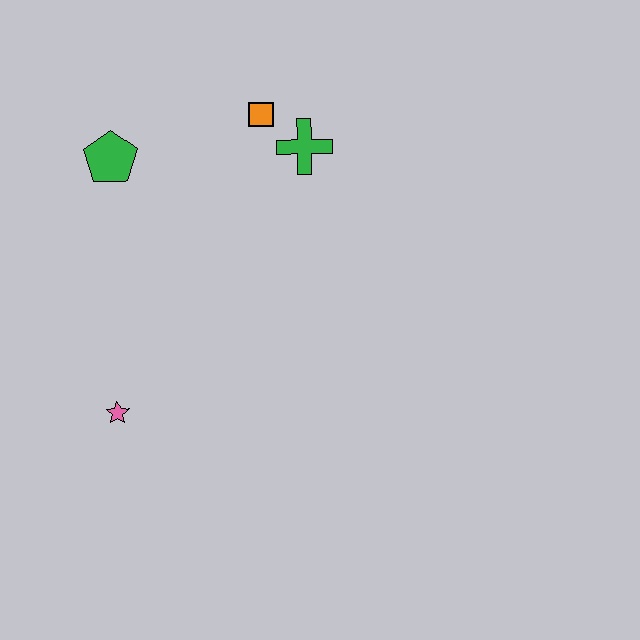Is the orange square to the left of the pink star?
No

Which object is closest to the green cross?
The orange square is closest to the green cross.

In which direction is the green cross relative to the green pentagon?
The green cross is to the right of the green pentagon.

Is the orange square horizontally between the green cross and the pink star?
Yes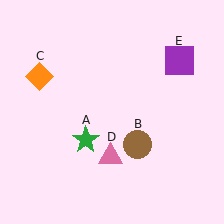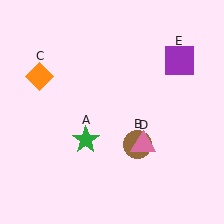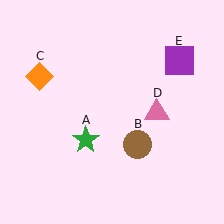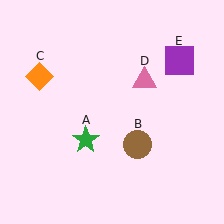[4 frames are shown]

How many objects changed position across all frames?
1 object changed position: pink triangle (object D).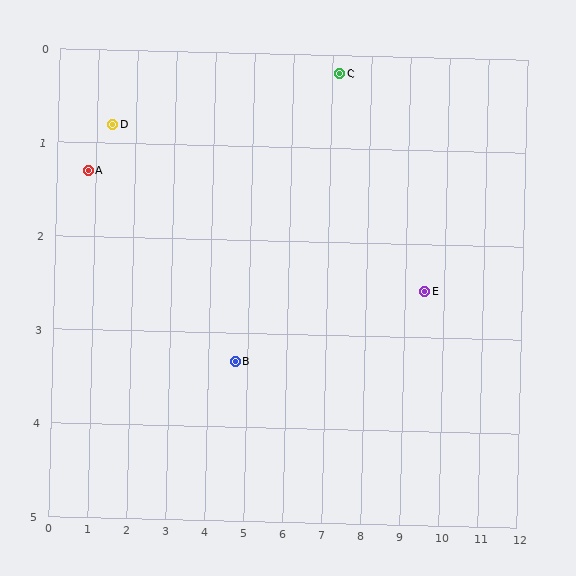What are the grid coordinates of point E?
Point E is at approximately (9.5, 2.5).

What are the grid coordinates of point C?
Point C is at approximately (7.2, 0.2).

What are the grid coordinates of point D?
Point D is at approximately (1.4, 0.8).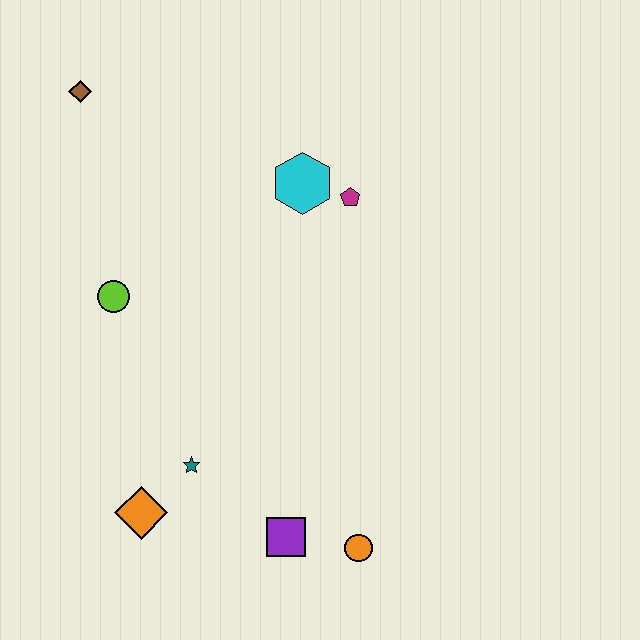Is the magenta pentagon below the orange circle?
No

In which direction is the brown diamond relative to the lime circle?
The brown diamond is above the lime circle.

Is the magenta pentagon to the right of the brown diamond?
Yes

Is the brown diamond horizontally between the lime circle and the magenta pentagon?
No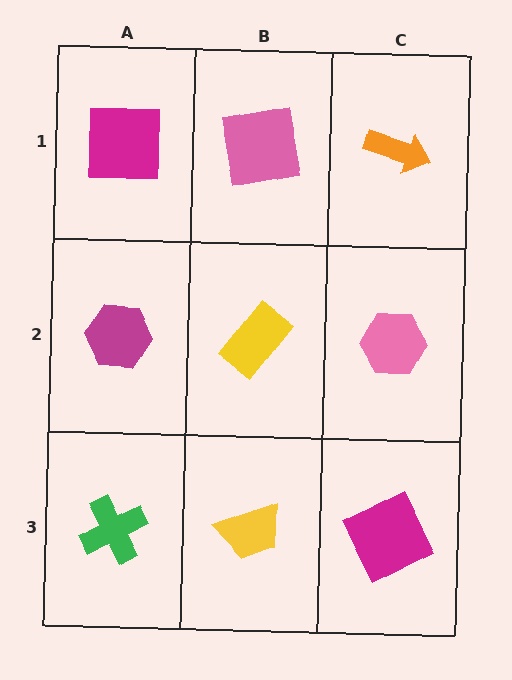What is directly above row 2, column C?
An orange arrow.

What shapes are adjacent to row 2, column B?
A pink square (row 1, column B), a yellow trapezoid (row 3, column B), a magenta hexagon (row 2, column A), a pink hexagon (row 2, column C).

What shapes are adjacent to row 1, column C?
A pink hexagon (row 2, column C), a pink square (row 1, column B).